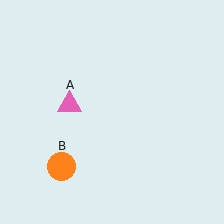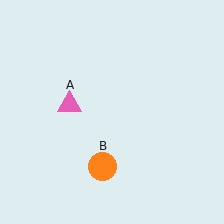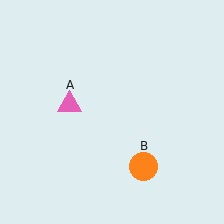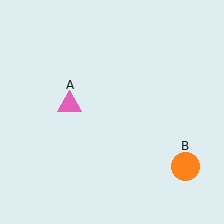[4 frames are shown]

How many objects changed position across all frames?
1 object changed position: orange circle (object B).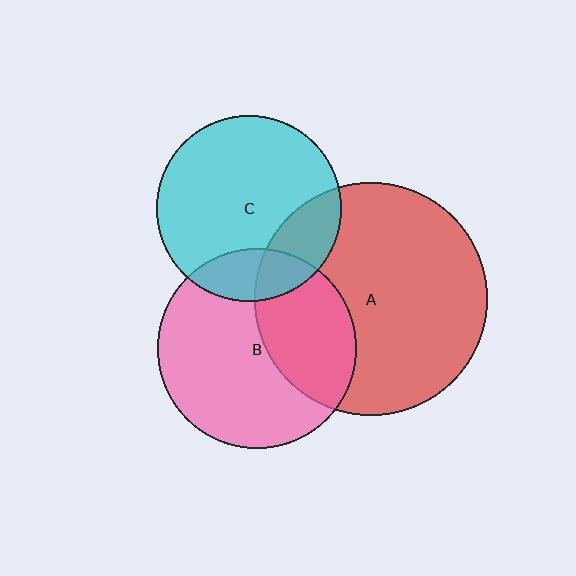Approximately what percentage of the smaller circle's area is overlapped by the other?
Approximately 15%.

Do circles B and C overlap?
Yes.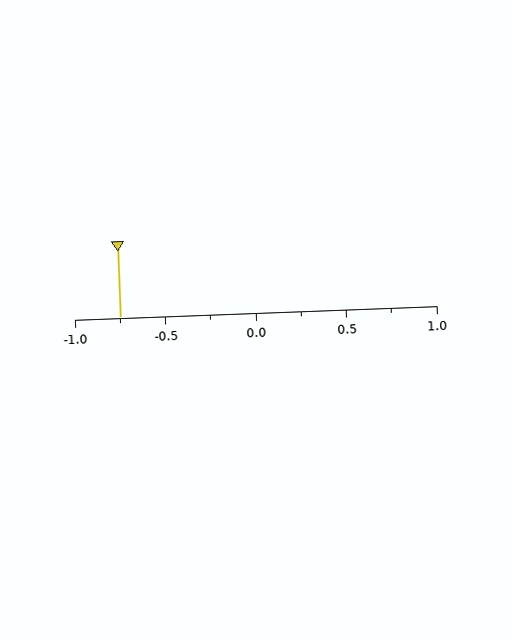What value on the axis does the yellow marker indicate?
The marker indicates approximately -0.75.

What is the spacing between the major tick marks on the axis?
The major ticks are spaced 0.5 apart.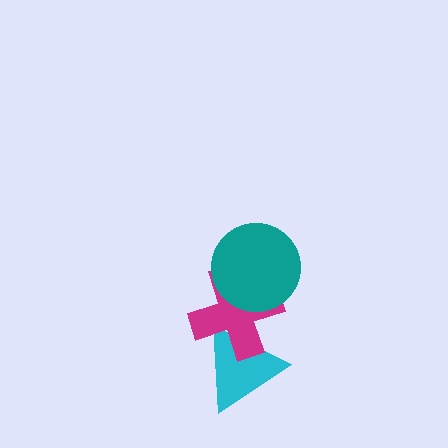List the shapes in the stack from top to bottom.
From top to bottom: the teal circle, the magenta cross, the cyan triangle.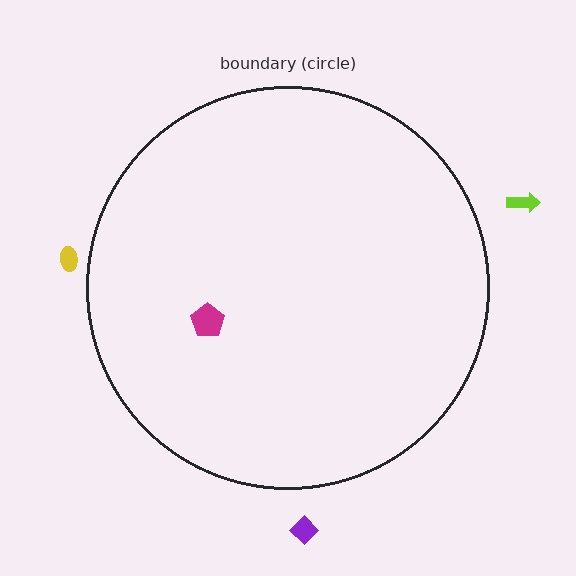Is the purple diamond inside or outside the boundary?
Outside.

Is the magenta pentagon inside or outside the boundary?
Inside.